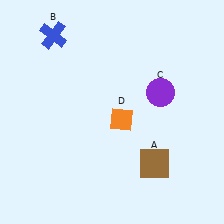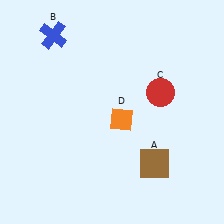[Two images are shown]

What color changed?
The circle (C) changed from purple in Image 1 to red in Image 2.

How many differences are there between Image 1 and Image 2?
There is 1 difference between the two images.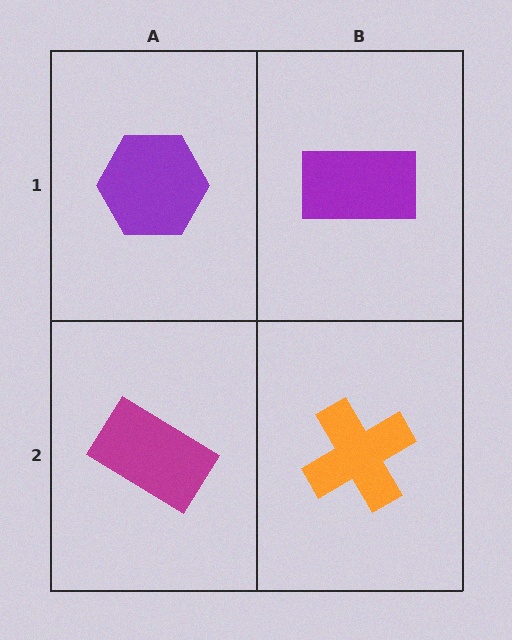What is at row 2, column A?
A magenta rectangle.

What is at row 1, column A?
A purple hexagon.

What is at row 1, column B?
A purple rectangle.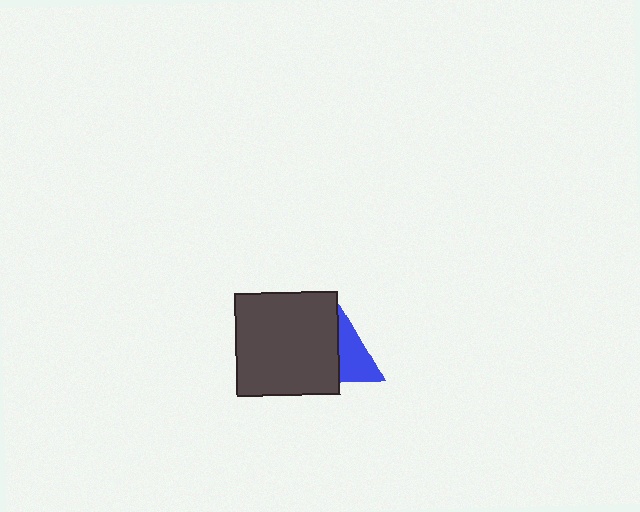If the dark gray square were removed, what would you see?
You would see the complete blue triangle.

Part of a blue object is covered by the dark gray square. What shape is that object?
It is a triangle.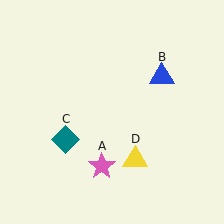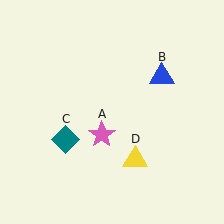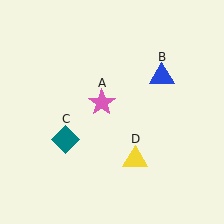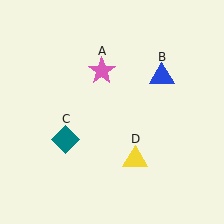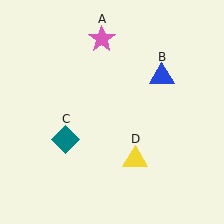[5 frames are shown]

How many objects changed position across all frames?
1 object changed position: pink star (object A).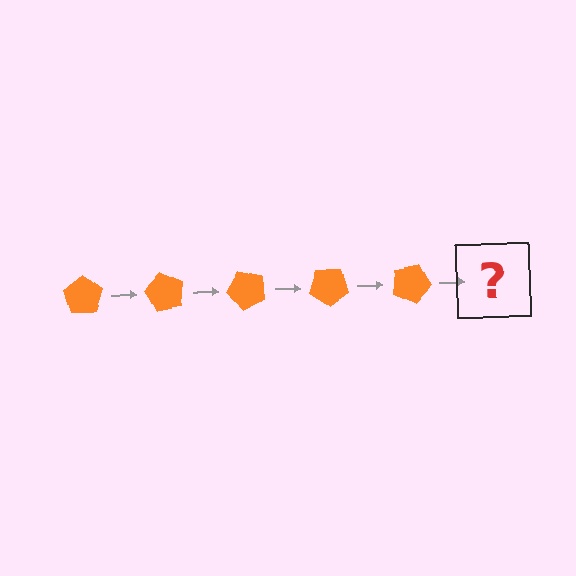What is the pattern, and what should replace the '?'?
The pattern is that the pentagon rotates 60 degrees each step. The '?' should be an orange pentagon rotated 300 degrees.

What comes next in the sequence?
The next element should be an orange pentagon rotated 300 degrees.